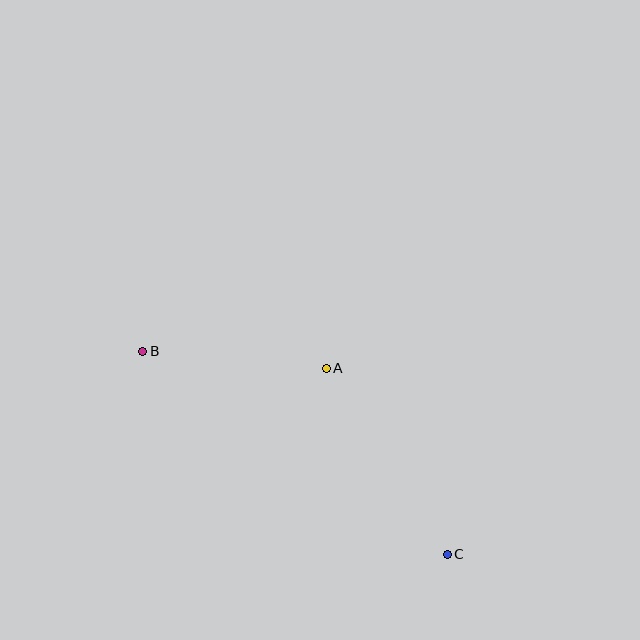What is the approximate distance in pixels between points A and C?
The distance between A and C is approximately 222 pixels.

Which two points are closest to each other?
Points A and B are closest to each other.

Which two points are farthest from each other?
Points B and C are farthest from each other.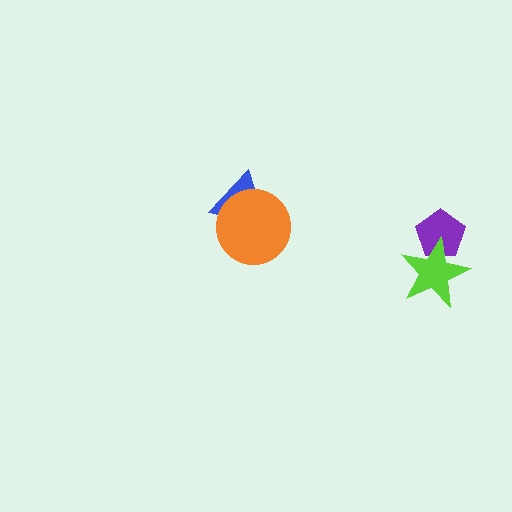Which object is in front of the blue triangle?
The orange circle is in front of the blue triangle.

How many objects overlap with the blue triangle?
1 object overlaps with the blue triangle.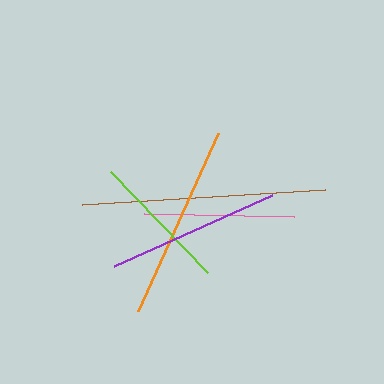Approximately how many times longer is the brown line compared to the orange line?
The brown line is approximately 1.2 times the length of the orange line.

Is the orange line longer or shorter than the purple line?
The orange line is longer than the purple line.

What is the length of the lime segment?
The lime segment is approximately 141 pixels long.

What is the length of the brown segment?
The brown segment is approximately 243 pixels long.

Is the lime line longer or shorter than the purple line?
The purple line is longer than the lime line.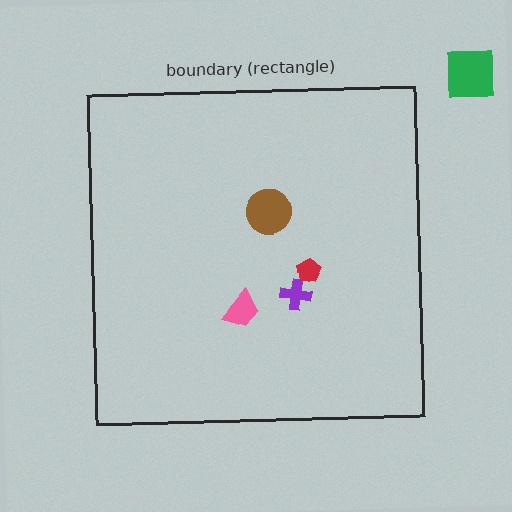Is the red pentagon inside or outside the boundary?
Inside.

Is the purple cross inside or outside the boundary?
Inside.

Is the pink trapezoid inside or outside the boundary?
Inside.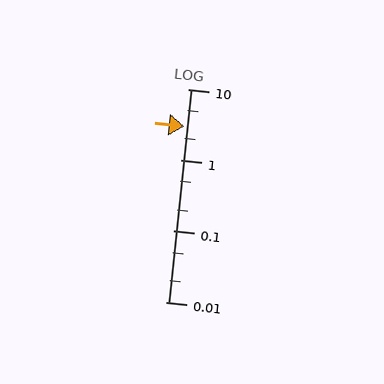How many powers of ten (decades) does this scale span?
The scale spans 3 decades, from 0.01 to 10.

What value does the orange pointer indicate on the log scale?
The pointer indicates approximately 3.